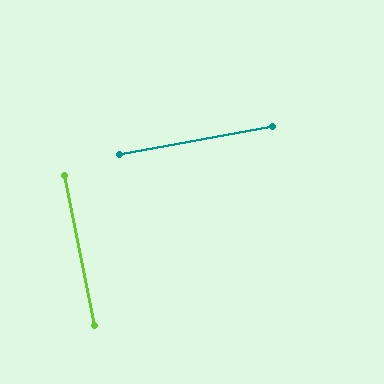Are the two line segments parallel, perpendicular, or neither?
Perpendicular — they meet at approximately 89°.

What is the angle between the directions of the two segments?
Approximately 89 degrees.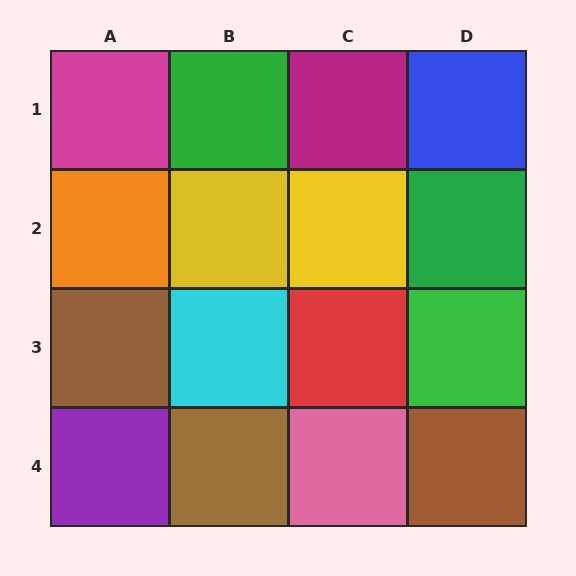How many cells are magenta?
2 cells are magenta.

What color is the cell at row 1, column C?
Magenta.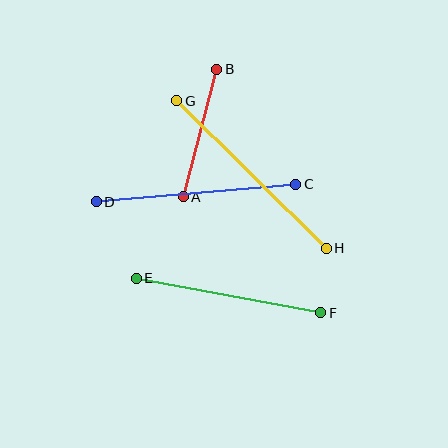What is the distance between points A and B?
The distance is approximately 132 pixels.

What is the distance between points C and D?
The distance is approximately 200 pixels.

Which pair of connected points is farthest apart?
Points G and H are farthest apart.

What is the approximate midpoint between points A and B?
The midpoint is at approximately (200, 133) pixels.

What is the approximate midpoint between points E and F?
The midpoint is at approximately (229, 295) pixels.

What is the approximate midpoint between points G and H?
The midpoint is at approximately (252, 175) pixels.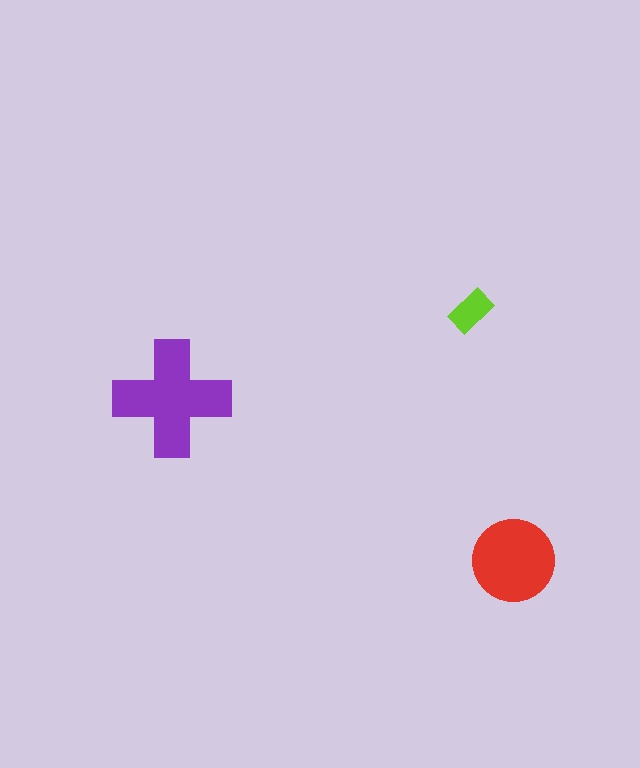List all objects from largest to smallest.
The purple cross, the red circle, the lime rectangle.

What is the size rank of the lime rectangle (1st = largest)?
3rd.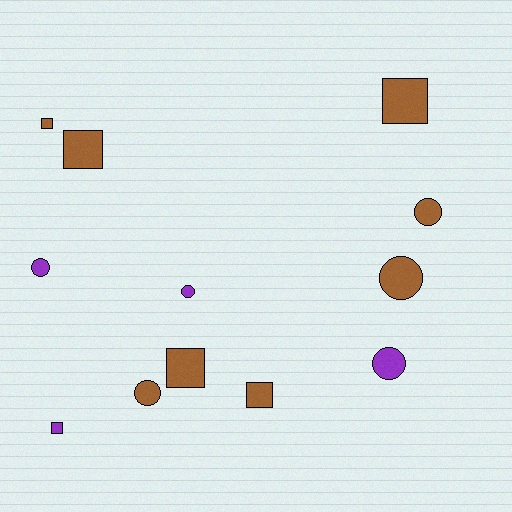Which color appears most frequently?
Brown, with 8 objects.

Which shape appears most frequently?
Circle, with 6 objects.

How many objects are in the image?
There are 12 objects.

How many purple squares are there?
There is 1 purple square.